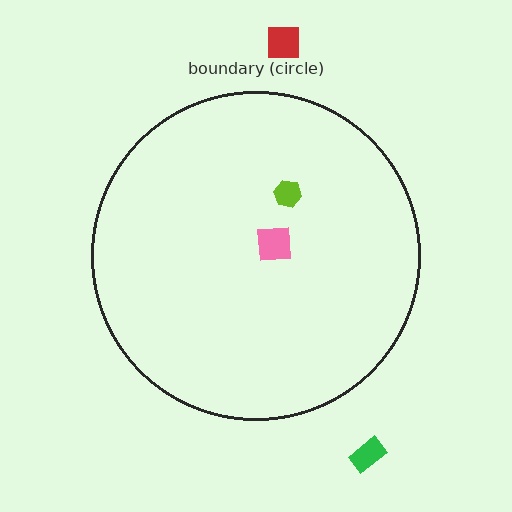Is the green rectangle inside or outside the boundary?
Outside.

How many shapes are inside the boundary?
2 inside, 2 outside.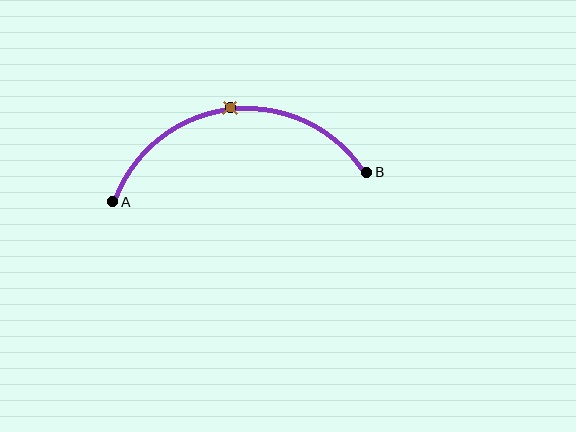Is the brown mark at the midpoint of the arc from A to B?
Yes. The brown mark lies on the arc at equal arc-length from both A and B — it is the arc midpoint.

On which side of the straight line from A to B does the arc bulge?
The arc bulges above the straight line connecting A and B.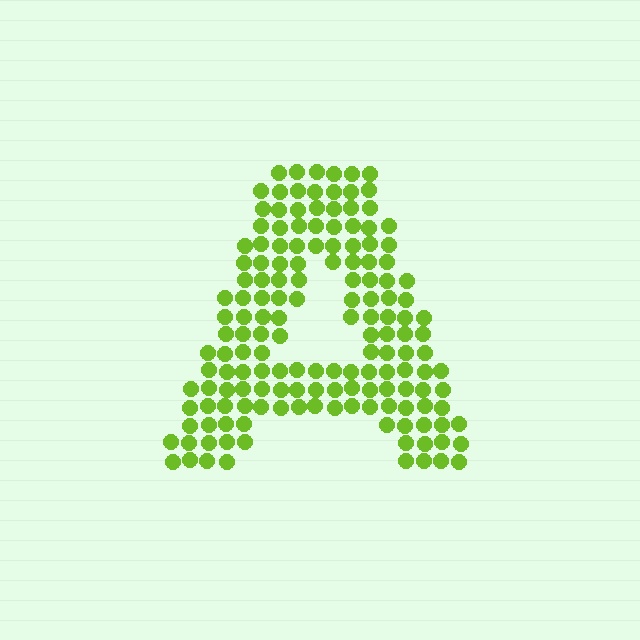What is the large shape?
The large shape is the letter A.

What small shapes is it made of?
It is made of small circles.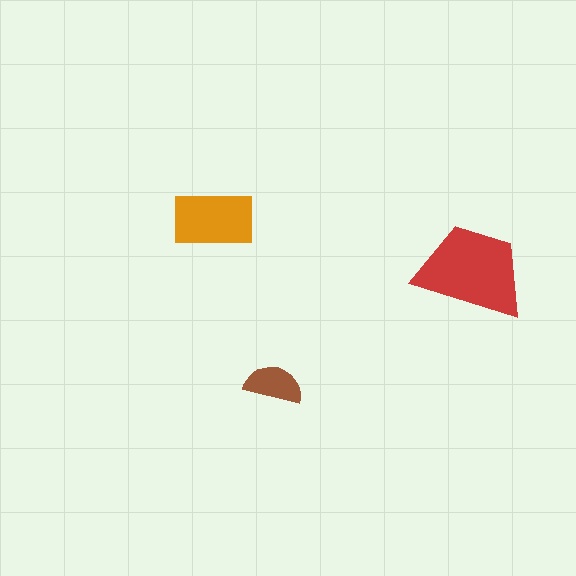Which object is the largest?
The red trapezoid.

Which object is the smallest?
The brown semicircle.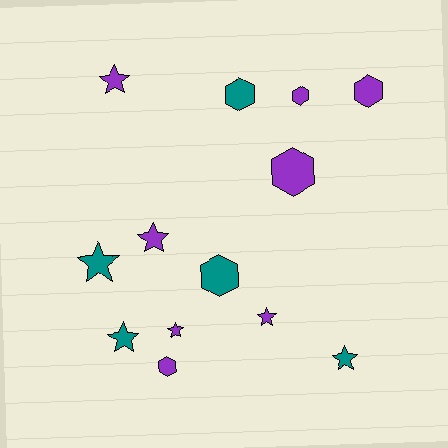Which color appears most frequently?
Purple, with 8 objects.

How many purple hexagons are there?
There are 4 purple hexagons.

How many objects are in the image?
There are 13 objects.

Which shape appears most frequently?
Star, with 7 objects.